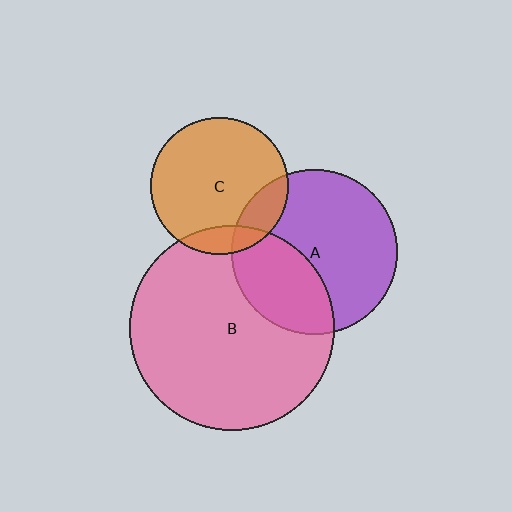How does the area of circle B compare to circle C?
Approximately 2.2 times.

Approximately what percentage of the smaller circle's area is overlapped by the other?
Approximately 15%.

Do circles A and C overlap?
Yes.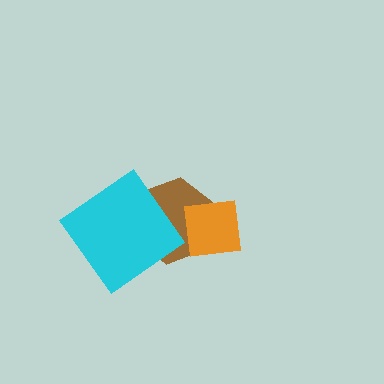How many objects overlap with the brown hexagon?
2 objects overlap with the brown hexagon.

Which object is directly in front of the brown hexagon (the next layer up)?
The orange square is directly in front of the brown hexagon.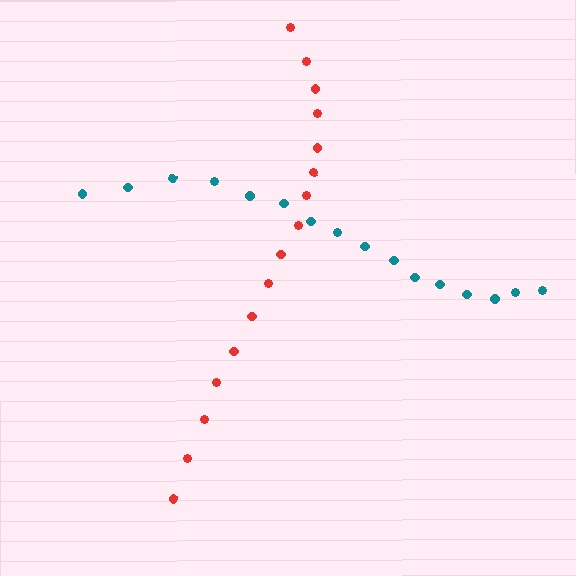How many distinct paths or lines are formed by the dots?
There are 2 distinct paths.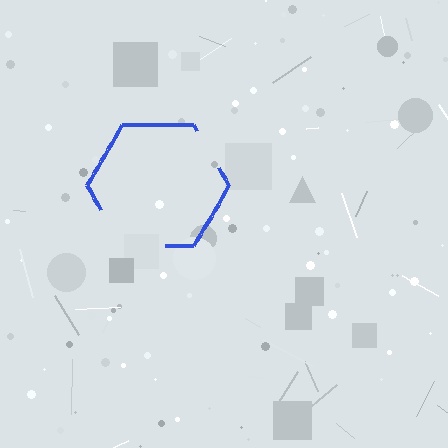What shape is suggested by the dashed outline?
The dashed outline suggests a hexagon.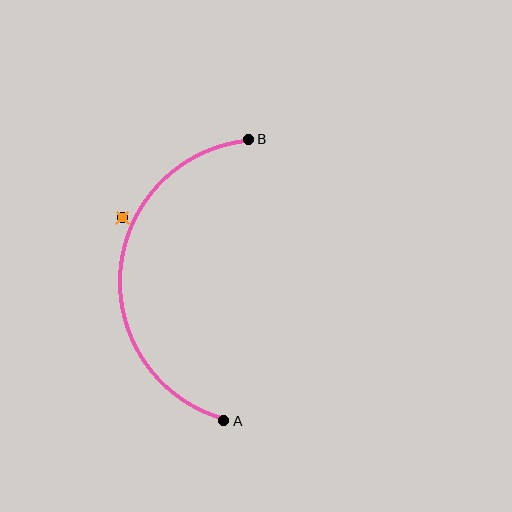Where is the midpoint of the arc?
The arc midpoint is the point on the curve farthest from the straight line joining A and B. It sits to the left of that line.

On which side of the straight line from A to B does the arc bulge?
The arc bulges to the left of the straight line connecting A and B.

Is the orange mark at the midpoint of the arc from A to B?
No — the orange mark does not lie on the arc at all. It sits slightly outside the curve.